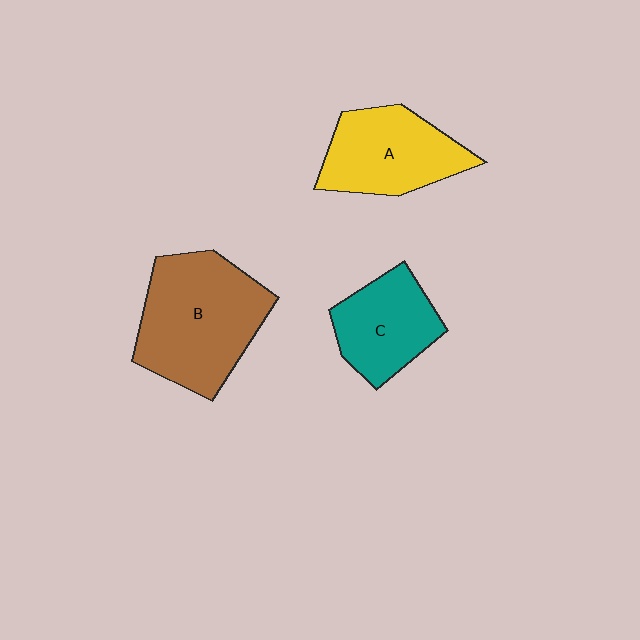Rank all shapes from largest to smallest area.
From largest to smallest: B (brown), A (yellow), C (teal).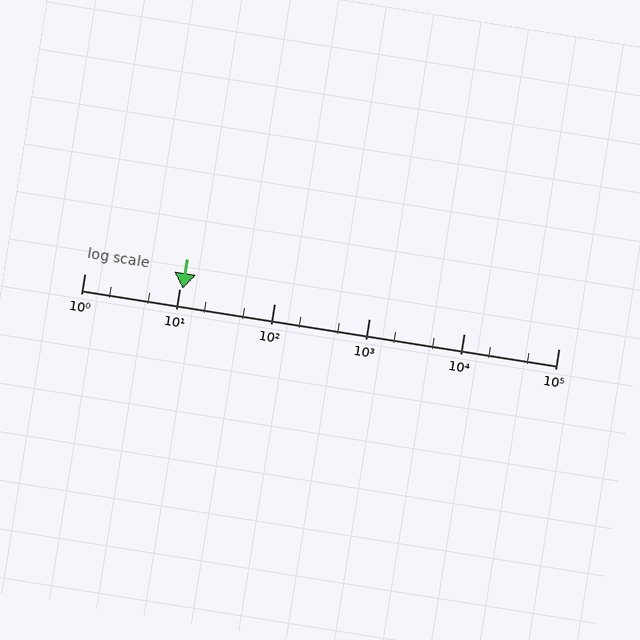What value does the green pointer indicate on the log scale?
The pointer indicates approximately 11.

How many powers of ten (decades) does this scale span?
The scale spans 5 decades, from 1 to 100000.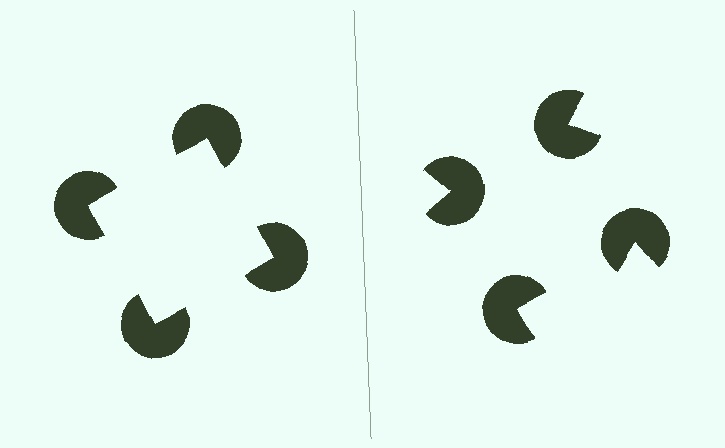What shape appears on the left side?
An illusory square.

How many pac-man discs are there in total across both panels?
8 — 4 on each side.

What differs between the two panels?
The pac-man discs are positioned identically on both sides; only the wedge orientations differ. On the left they align to a square; on the right they are misaligned.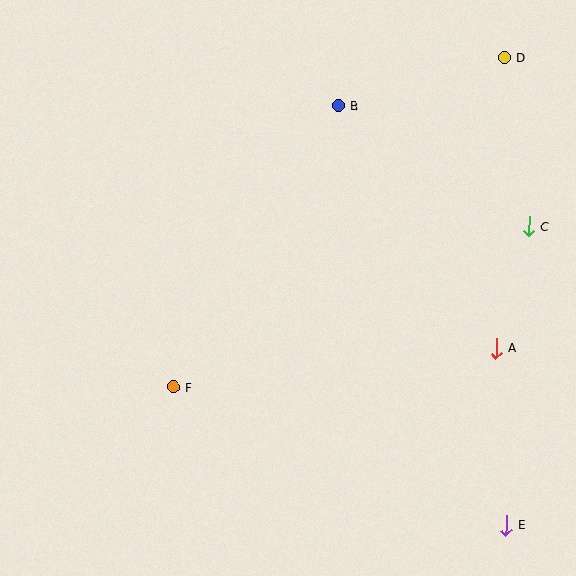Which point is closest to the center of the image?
Point F at (173, 387) is closest to the center.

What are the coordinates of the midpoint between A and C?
The midpoint between A and C is at (512, 287).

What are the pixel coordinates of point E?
Point E is at (506, 525).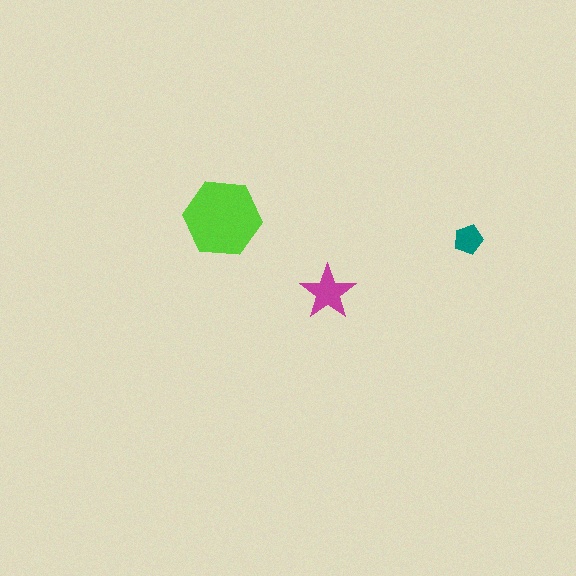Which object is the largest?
The lime hexagon.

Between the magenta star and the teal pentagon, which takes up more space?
The magenta star.